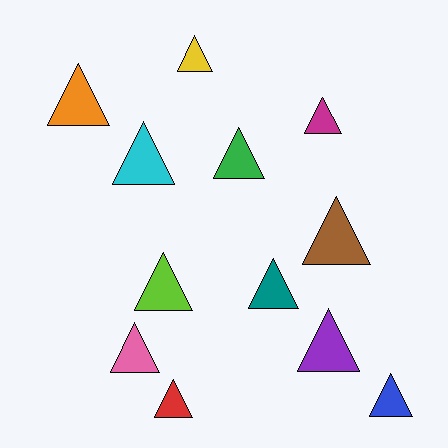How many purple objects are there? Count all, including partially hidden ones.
There is 1 purple object.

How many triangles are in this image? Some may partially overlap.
There are 12 triangles.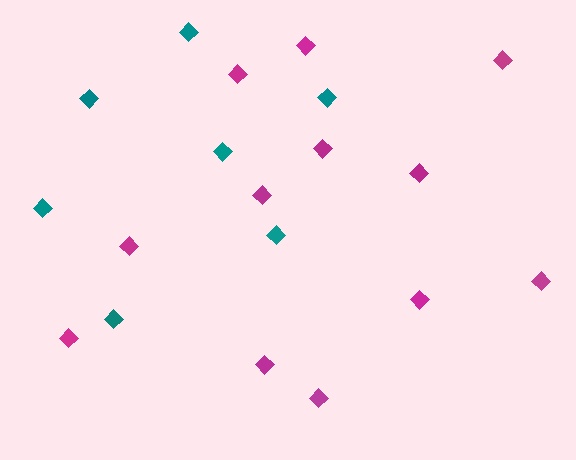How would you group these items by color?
There are 2 groups: one group of magenta diamonds (12) and one group of teal diamonds (7).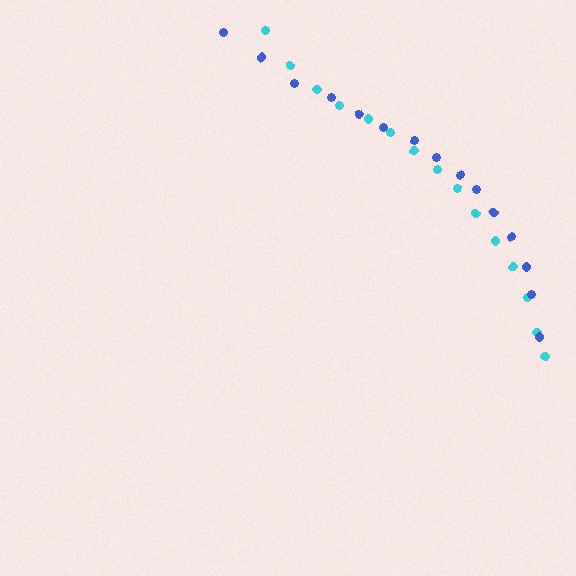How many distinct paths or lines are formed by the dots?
There are 2 distinct paths.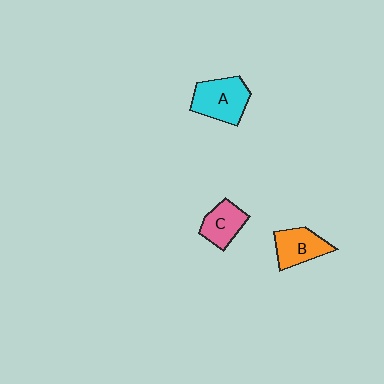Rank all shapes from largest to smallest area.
From largest to smallest: A (cyan), B (orange), C (pink).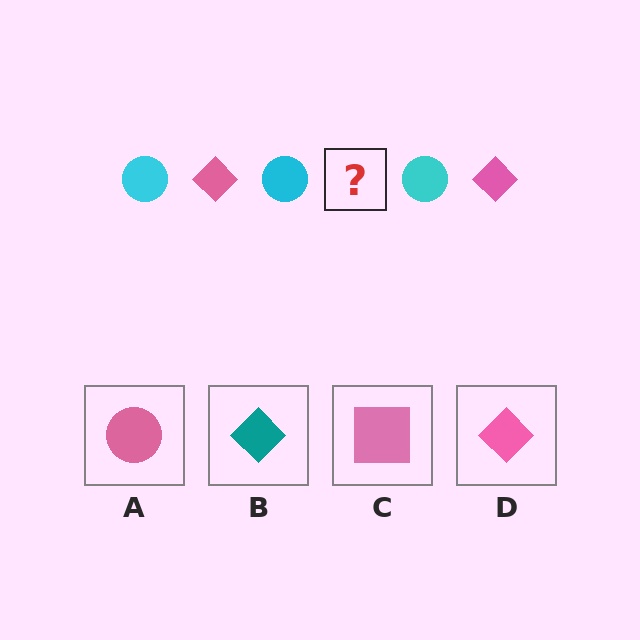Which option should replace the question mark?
Option D.